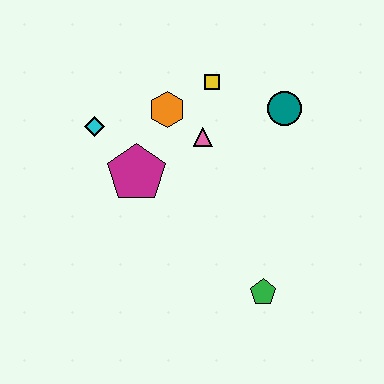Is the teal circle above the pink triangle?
Yes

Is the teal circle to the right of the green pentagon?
Yes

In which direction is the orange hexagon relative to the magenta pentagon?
The orange hexagon is above the magenta pentagon.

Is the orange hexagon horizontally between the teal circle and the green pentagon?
No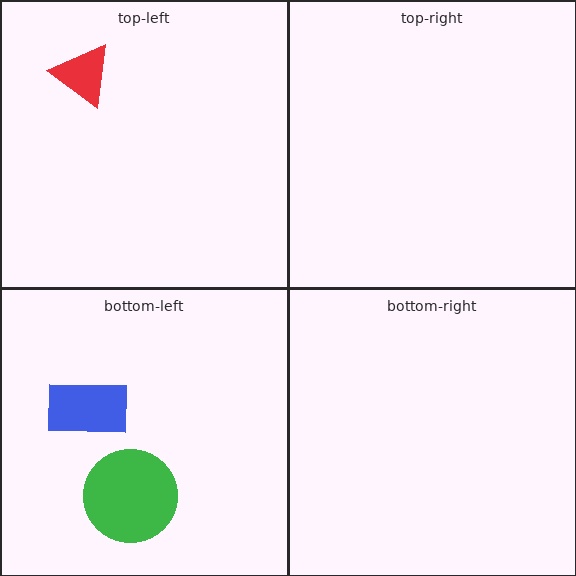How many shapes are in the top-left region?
1.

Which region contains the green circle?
The bottom-left region.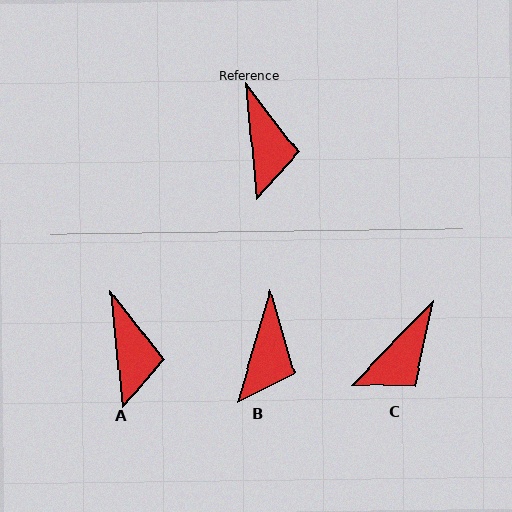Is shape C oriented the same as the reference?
No, it is off by about 50 degrees.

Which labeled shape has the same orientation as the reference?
A.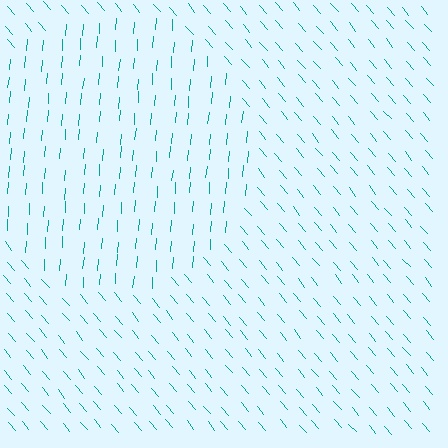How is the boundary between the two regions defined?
The boundary is defined purely by a change in line orientation (approximately 45 degrees difference). All lines are the same color and thickness.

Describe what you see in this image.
The image is filled with small teal line segments. A circle region in the image has lines oriented differently from the surrounding lines, creating a visible texture boundary.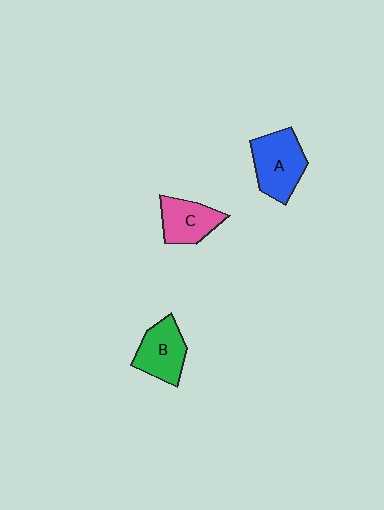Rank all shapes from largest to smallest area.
From largest to smallest: A (blue), B (green), C (pink).